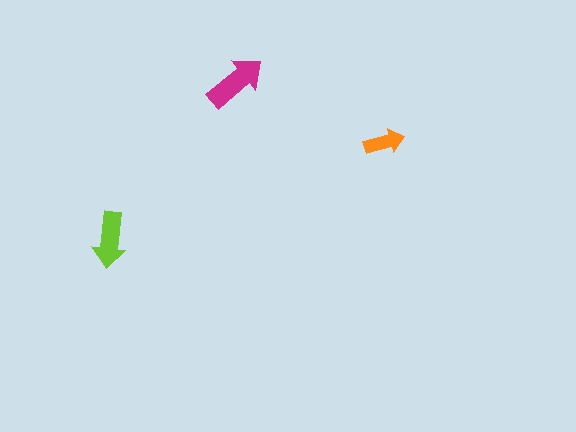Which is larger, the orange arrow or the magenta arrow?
The magenta one.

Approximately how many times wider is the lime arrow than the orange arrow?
About 1.5 times wider.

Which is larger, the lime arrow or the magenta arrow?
The magenta one.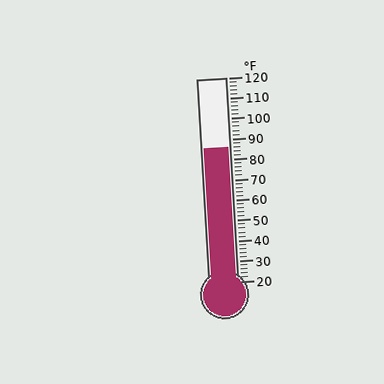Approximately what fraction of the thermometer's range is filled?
The thermometer is filled to approximately 65% of its range.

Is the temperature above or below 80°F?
The temperature is above 80°F.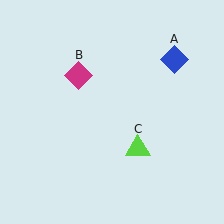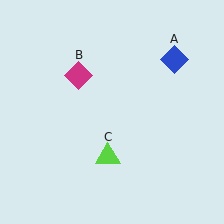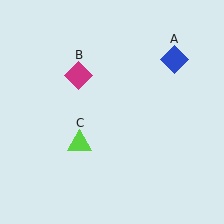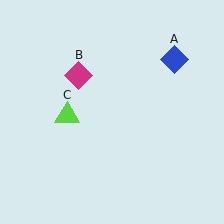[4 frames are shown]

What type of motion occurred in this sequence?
The lime triangle (object C) rotated clockwise around the center of the scene.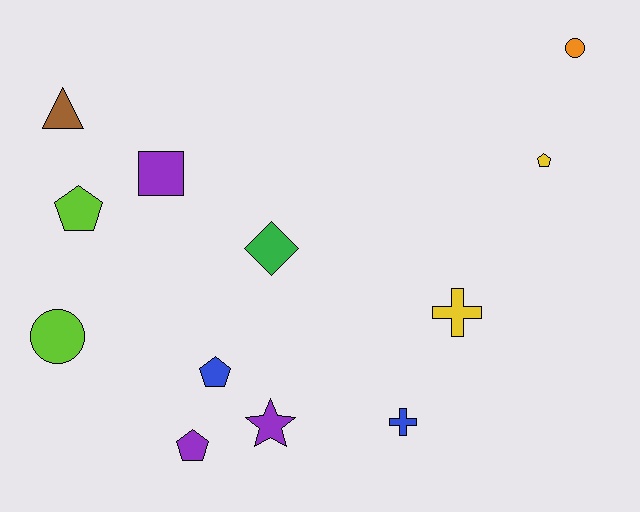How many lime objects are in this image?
There are 2 lime objects.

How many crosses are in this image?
There are 2 crosses.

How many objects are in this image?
There are 12 objects.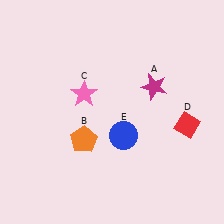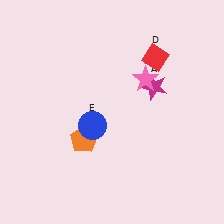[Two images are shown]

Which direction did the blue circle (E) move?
The blue circle (E) moved left.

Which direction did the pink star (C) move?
The pink star (C) moved right.